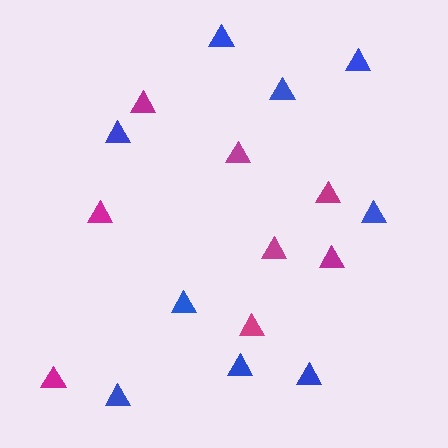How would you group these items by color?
There are 2 groups: one group of magenta triangles (8) and one group of blue triangles (9).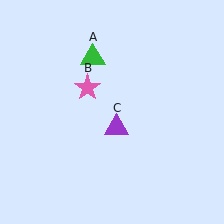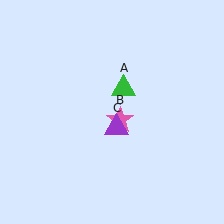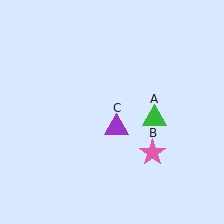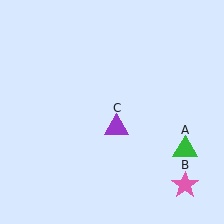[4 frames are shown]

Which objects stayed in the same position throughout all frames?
Purple triangle (object C) remained stationary.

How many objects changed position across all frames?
2 objects changed position: green triangle (object A), pink star (object B).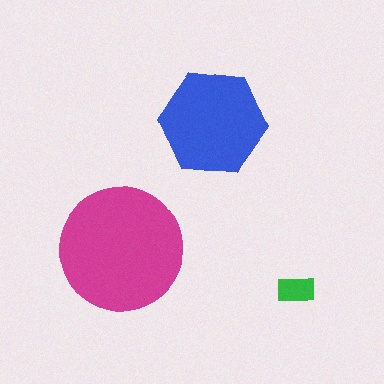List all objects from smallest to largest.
The green rectangle, the blue hexagon, the magenta circle.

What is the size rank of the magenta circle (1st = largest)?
1st.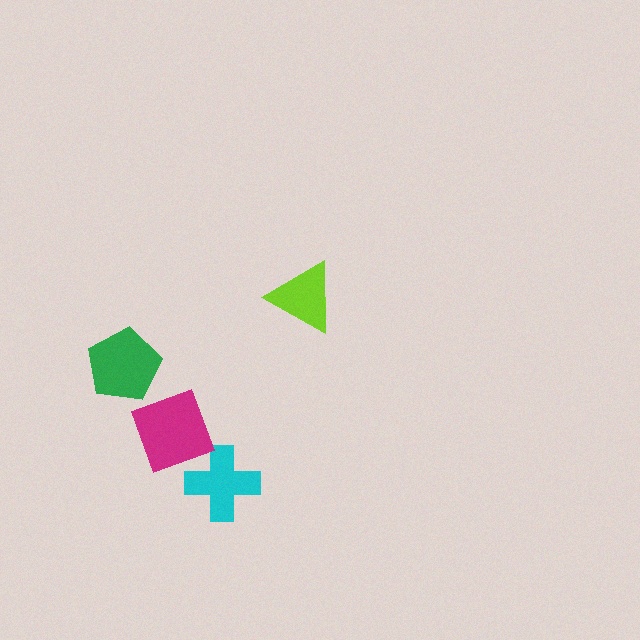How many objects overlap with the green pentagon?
0 objects overlap with the green pentagon.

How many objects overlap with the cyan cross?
1 object overlaps with the cyan cross.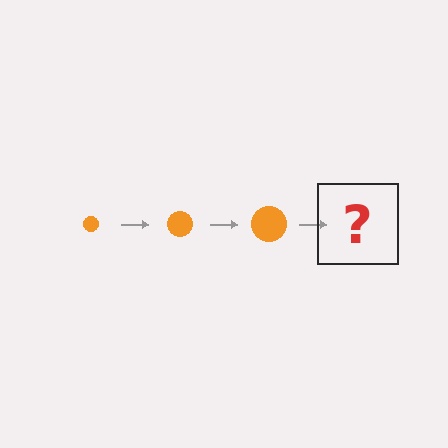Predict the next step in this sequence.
The next step is an orange circle, larger than the previous one.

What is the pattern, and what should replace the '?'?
The pattern is that the circle gets progressively larger each step. The '?' should be an orange circle, larger than the previous one.